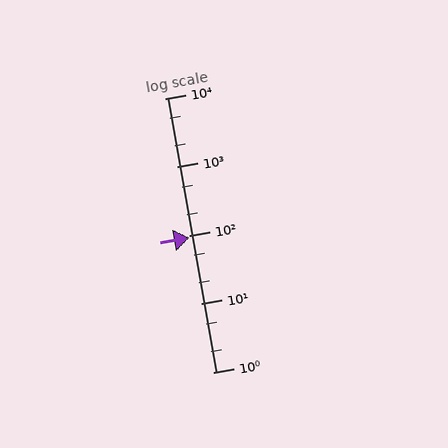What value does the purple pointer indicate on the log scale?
The pointer indicates approximately 93.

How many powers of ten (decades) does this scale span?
The scale spans 4 decades, from 1 to 10000.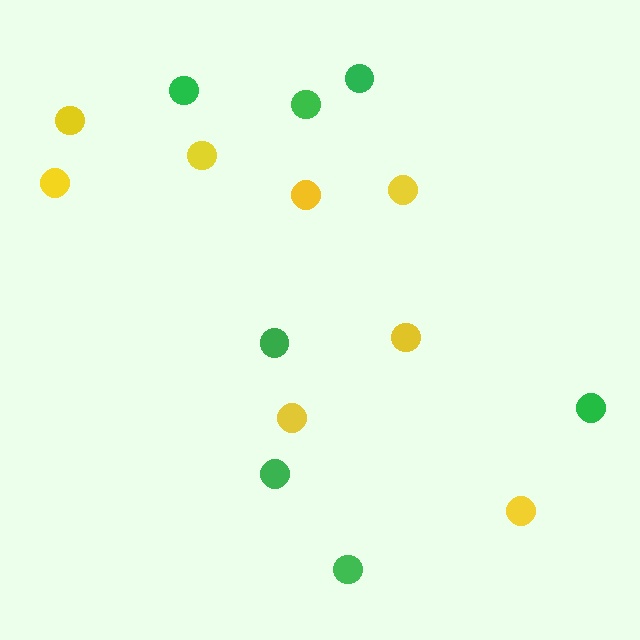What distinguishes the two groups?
There are 2 groups: one group of yellow circles (8) and one group of green circles (7).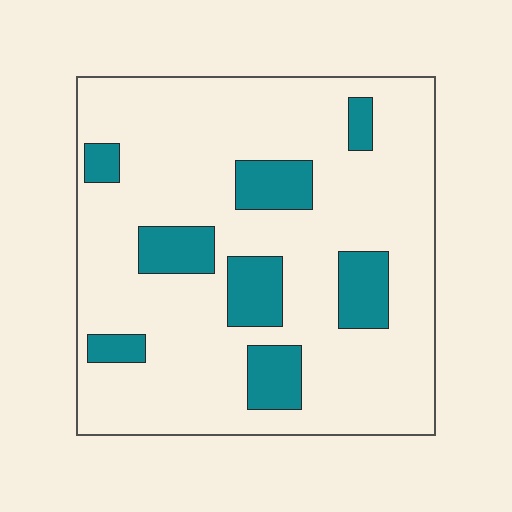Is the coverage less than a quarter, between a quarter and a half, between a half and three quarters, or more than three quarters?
Less than a quarter.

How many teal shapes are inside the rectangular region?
8.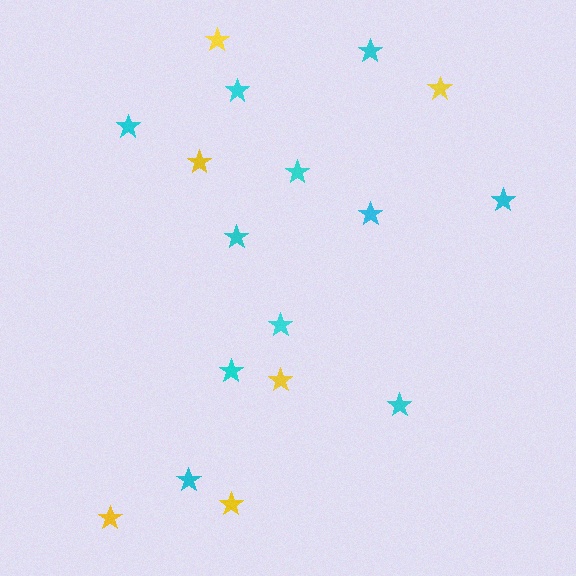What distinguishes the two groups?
There are 2 groups: one group of yellow stars (6) and one group of cyan stars (11).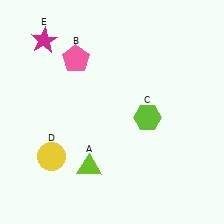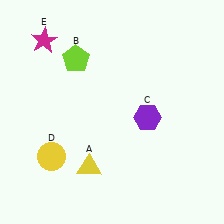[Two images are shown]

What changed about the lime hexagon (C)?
In Image 1, C is lime. In Image 2, it changed to purple.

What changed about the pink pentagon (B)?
In Image 1, B is pink. In Image 2, it changed to lime.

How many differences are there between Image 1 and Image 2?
There are 3 differences between the two images.